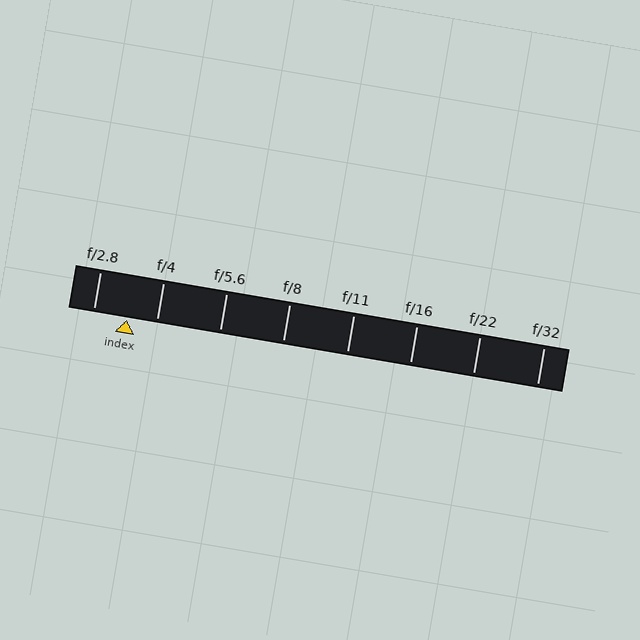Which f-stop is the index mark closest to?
The index mark is closest to f/4.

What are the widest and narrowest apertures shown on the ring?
The widest aperture shown is f/2.8 and the narrowest is f/32.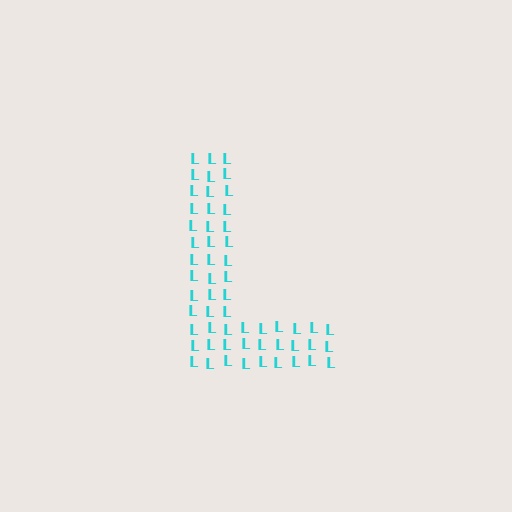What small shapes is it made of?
It is made of small letter L's.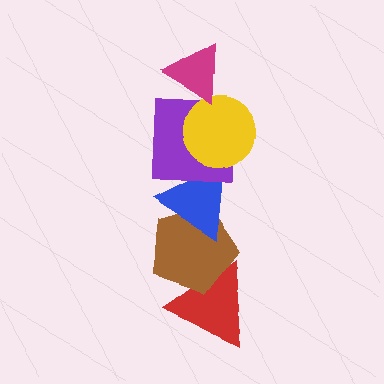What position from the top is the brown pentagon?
The brown pentagon is 5th from the top.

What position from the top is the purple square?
The purple square is 3rd from the top.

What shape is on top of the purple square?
The yellow circle is on top of the purple square.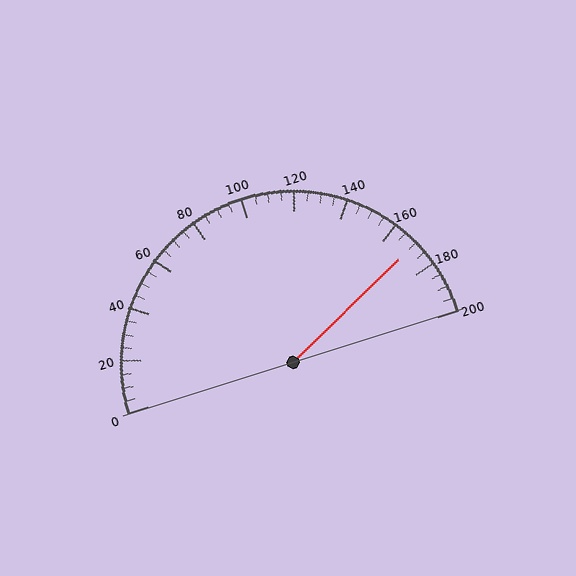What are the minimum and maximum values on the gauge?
The gauge ranges from 0 to 200.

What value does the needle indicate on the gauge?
The needle indicates approximately 170.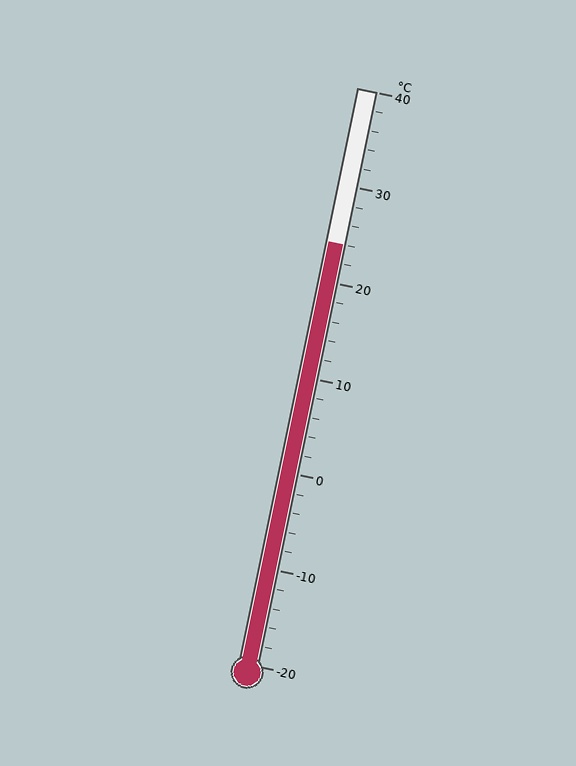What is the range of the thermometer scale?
The thermometer scale ranges from -20°C to 40°C.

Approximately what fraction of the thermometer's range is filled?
The thermometer is filled to approximately 75% of its range.